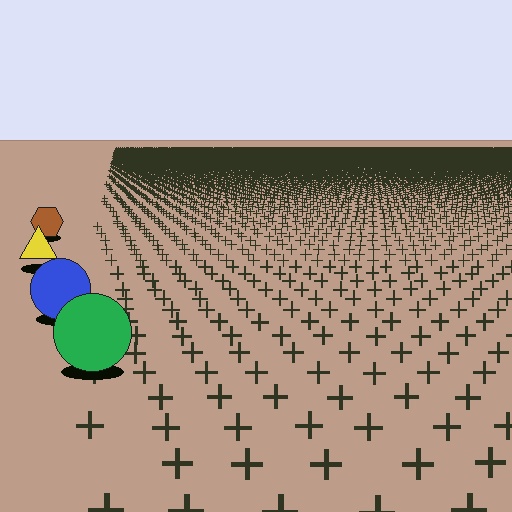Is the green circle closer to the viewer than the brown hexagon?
Yes. The green circle is closer — you can tell from the texture gradient: the ground texture is coarser near it.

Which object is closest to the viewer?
The green circle is closest. The texture marks near it are larger and more spread out.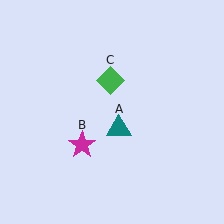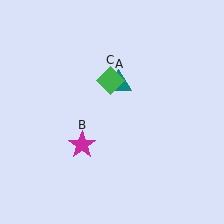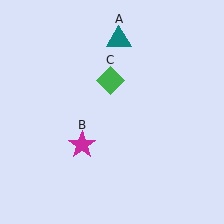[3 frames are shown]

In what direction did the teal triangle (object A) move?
The teal triangle (object A) moved up.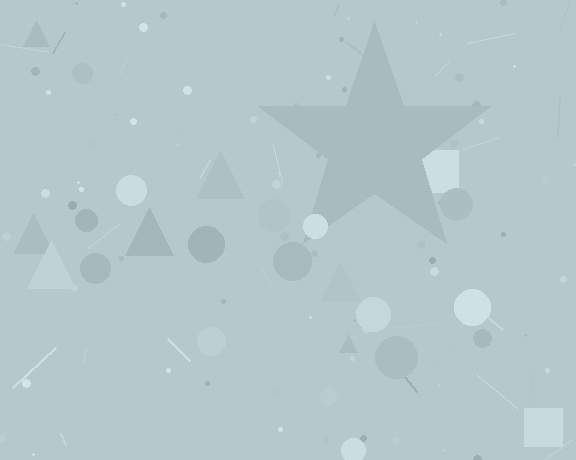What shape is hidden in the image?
A star is hidden in the image.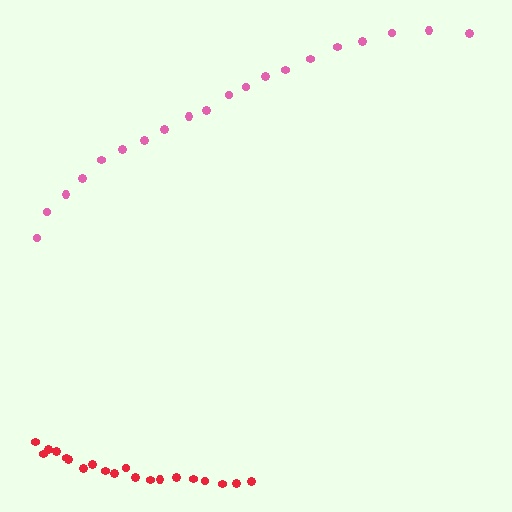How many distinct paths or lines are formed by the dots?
There are 2 distinct paths.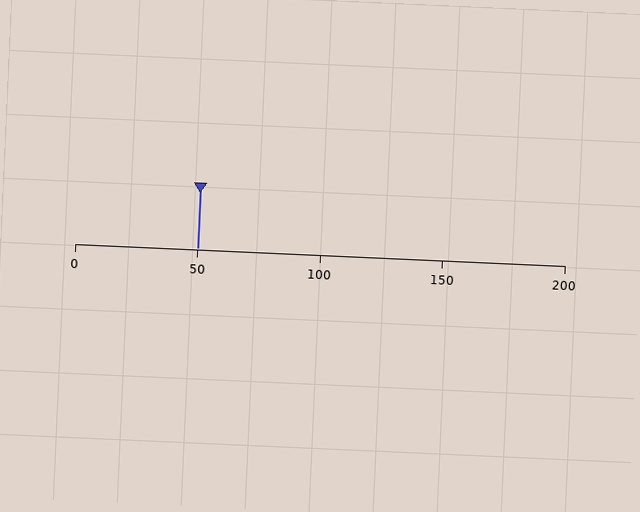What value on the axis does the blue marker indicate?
The marker indicates approximately 50.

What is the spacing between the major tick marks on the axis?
The major ticks are spaced 50 apart.